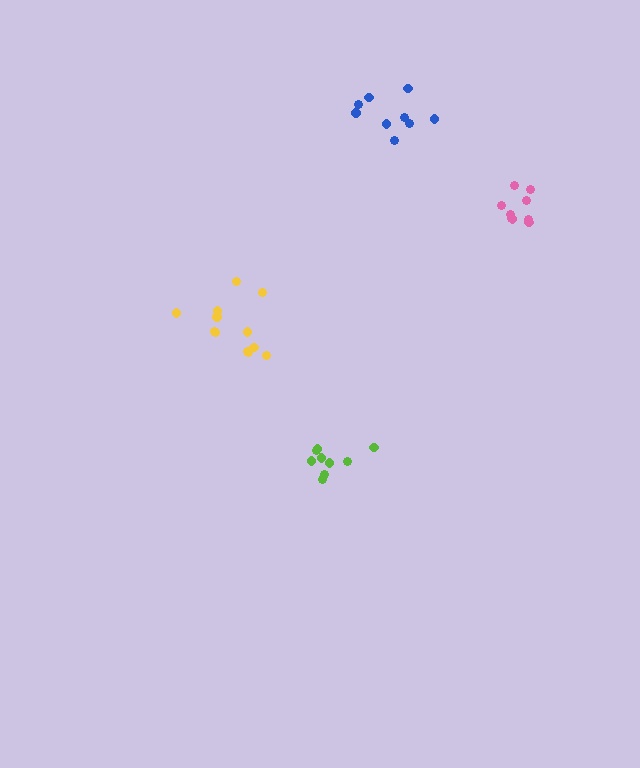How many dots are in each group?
Group 1: 12 dots, Group 2: 9 dots, Group 3: 9 dots, Group 4: 9 dots (39 total).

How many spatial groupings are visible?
There are 4 spatial groupings.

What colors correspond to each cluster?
The clusters are colored: yellow, blue, pink, lime.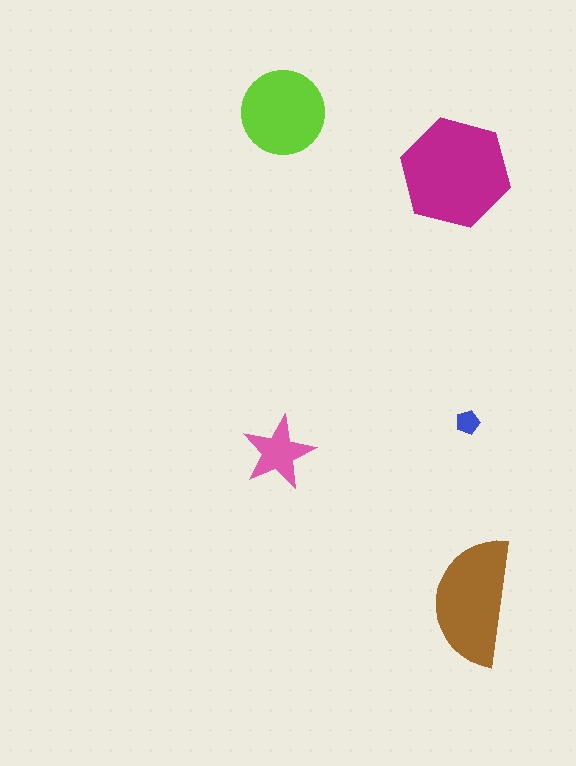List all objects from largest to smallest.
The magenta hexagon, the brown semicircle, the lime circle, the pink star, the blue pentagon.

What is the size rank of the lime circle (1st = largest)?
3rd.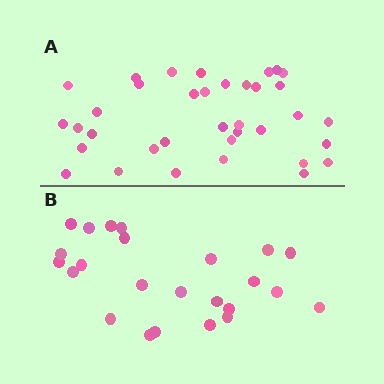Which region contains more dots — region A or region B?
Region A (the top region) has more dots.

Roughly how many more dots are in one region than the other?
Region A has roughly 12 or so more dots than region B.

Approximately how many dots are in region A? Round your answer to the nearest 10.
About 40 dots. (The exact count is 36, which rounds to 40.)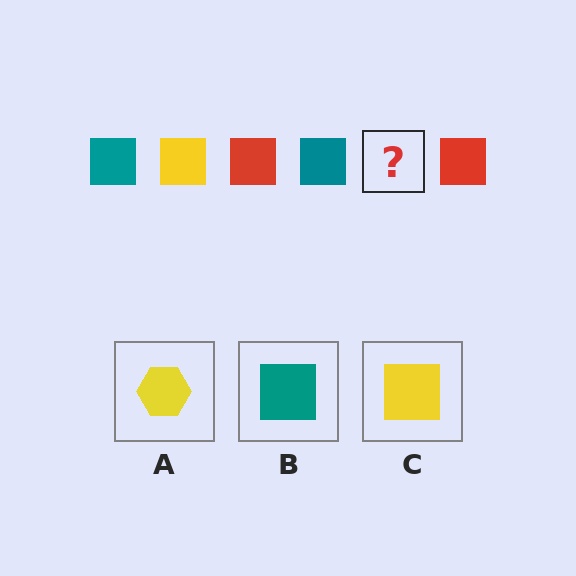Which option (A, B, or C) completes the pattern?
C.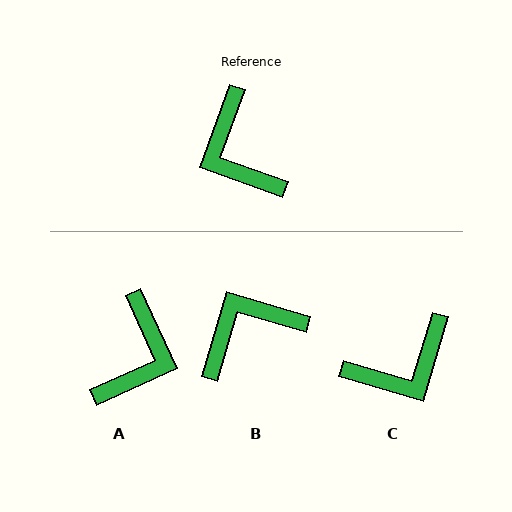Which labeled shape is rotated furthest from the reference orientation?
A, about 134 degrees away.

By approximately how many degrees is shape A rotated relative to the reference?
Approximately 134 degrees counter-clockwise.